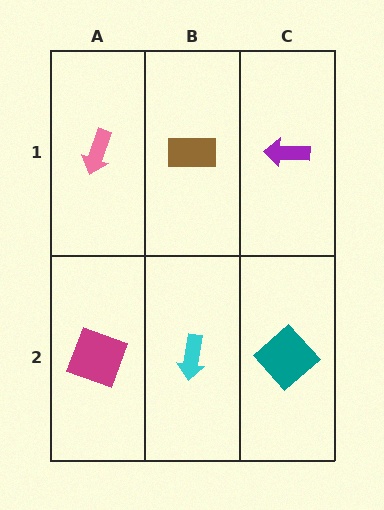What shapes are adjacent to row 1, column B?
A cyan arrow (row 2, column B), a pink arrow (row 1, column A), a purple arrow (row 1, column C).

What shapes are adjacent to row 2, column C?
A purple arrow (row 1, column C), a cyan arrow (row 2, column B).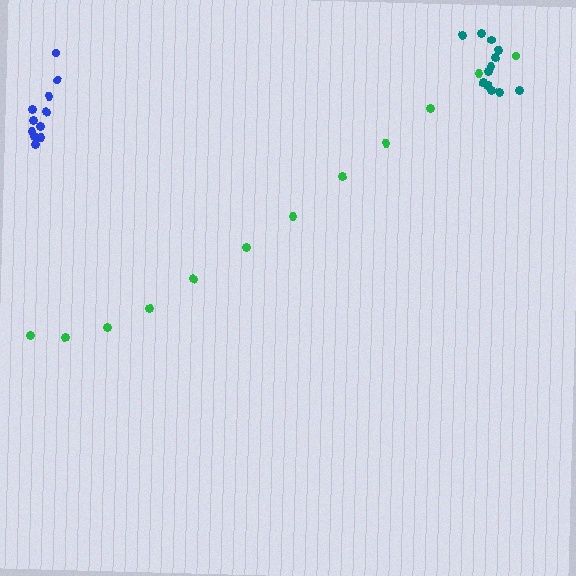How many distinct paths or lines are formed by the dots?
There are 3 distinct paths.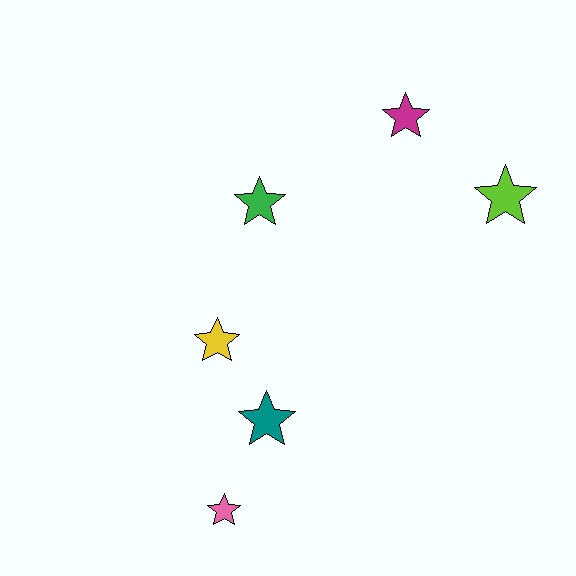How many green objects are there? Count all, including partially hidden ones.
There is 1 green object.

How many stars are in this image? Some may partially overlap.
There are 6 stars.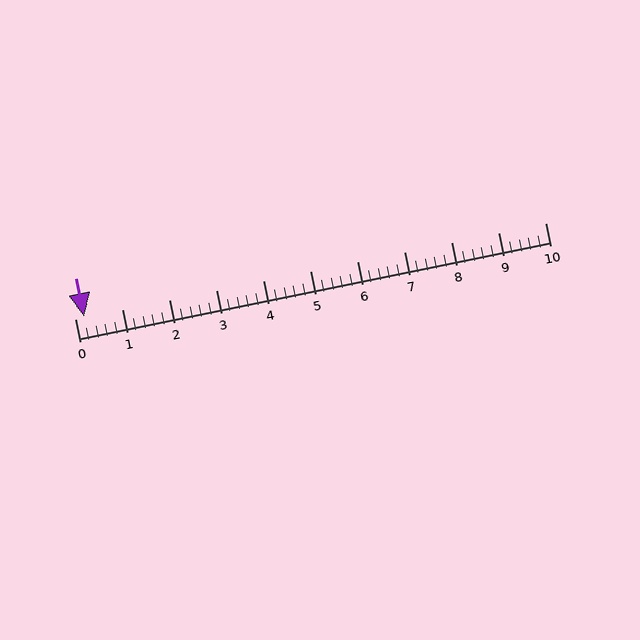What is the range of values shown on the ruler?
The ruler shows values from 0 to 10.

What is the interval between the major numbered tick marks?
The major tick marks are spaced 1 units apart.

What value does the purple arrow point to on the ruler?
The purple arrow points to approximately 0.2.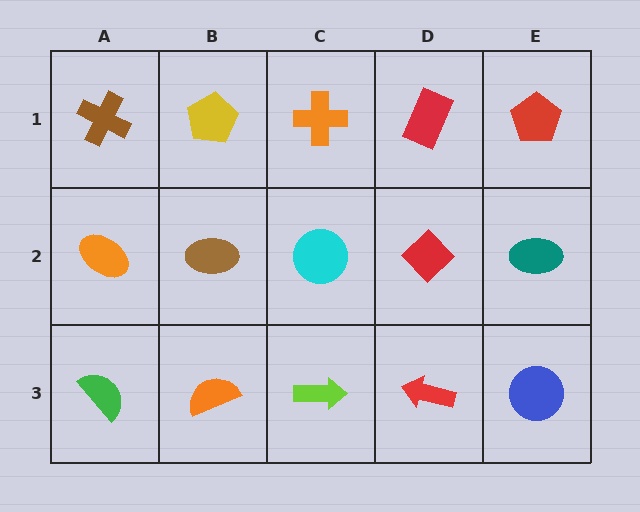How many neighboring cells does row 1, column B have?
3.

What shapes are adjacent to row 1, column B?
A brown ellipse (row 2, column B), a brown cross (row 1, column A), an orange cross (row 1, column C).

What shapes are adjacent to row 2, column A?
A brown cross (row 1, column A), a green semicircle (row 3, column A), a brown ellipse (row 2, column B).